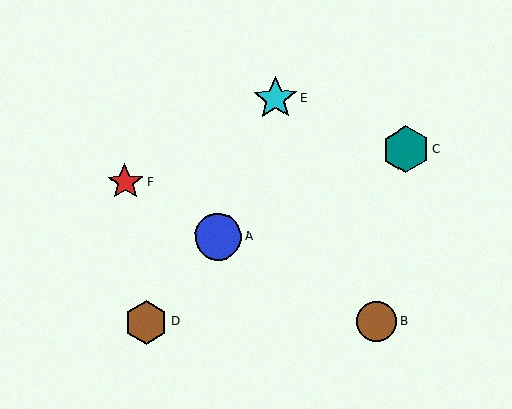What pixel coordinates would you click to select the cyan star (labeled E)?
Click at (275, 99) to select the cyan star E.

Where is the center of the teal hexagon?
The center of the teal hexagon is at (406, 149).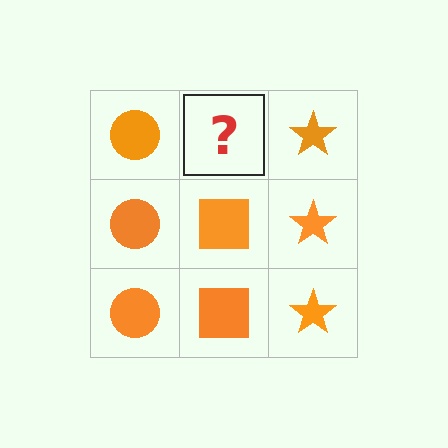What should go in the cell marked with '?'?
The missing cell should contain an orange square.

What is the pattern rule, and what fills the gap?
The rule is that each column has a consistent shape. The gap should be filled with an orange square.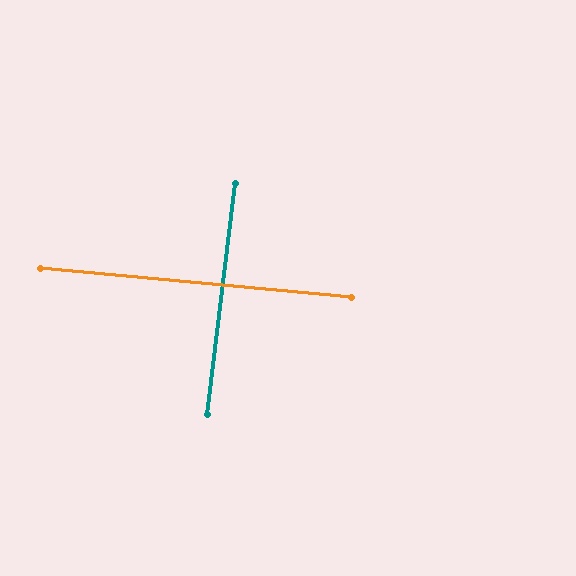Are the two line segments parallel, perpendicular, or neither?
Perpendicular — they meet at approximately 89°.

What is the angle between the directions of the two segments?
Approximately 89 degrees.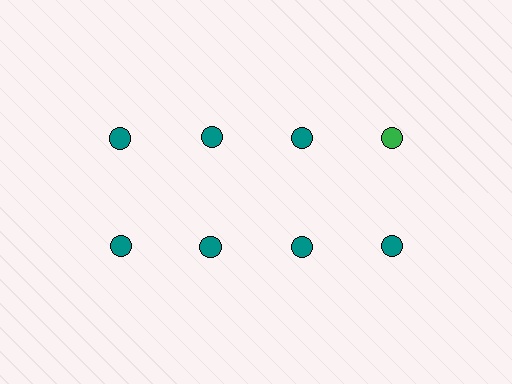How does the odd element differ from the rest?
It has a different color: green instead of teal.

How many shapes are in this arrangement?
There are 8 shapes arranged in a grid pattern.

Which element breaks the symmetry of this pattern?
The green circle in the top row, second from right column breaks the symmetry. All other shapes are teal circles.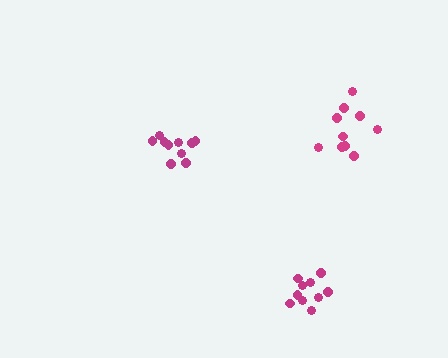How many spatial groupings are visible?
There are 3 spatial groupings.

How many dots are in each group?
Group 1: 10 dots, Group 2: 11 dots, Group 3: 10 dots (31 total).